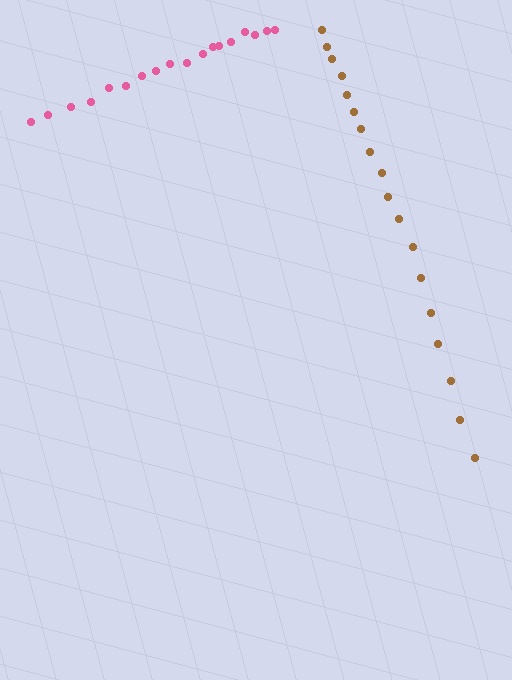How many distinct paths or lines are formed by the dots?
There are 2 distinct paths.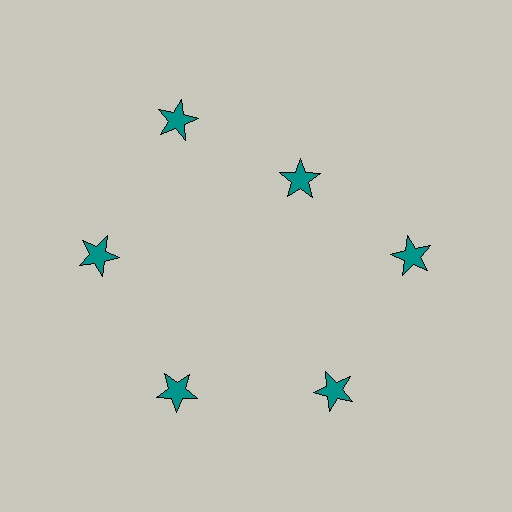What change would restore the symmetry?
The symmetry would be restored by moving it outward, back onto the ring so that all 6 stars sit at equal angles and equal distance from the center.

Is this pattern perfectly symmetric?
No. The 6 teal stars are arranged in a ring, but one element near the 1 o'clock position is pulled inward toward the center, breaking the 6-fold rotational symmetry.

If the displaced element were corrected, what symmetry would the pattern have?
It would have 6-fold rotational symmetry — the pattern would map onto itself every 60 degrees.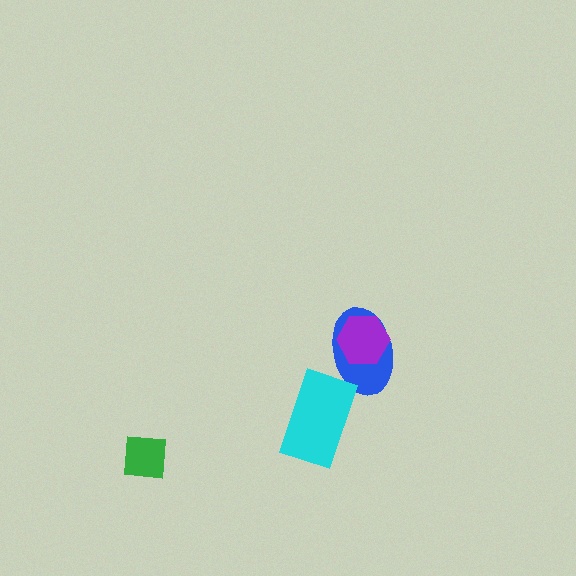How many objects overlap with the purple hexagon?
1 object overlaps with the purple hexagon.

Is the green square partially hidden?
No, no other shape covers it.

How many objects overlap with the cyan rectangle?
0 objects overlap with the cyan rectangle.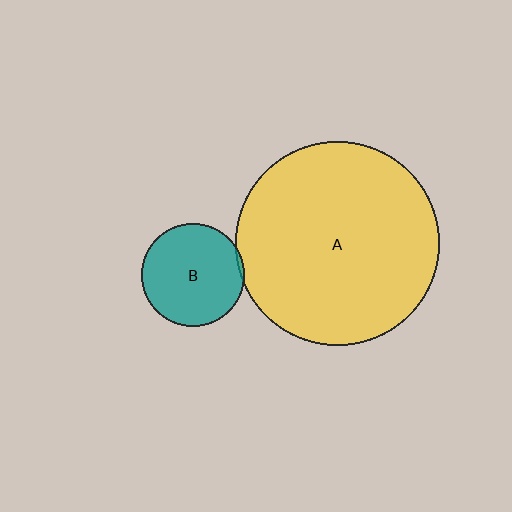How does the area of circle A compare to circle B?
Approximately 3.9 times.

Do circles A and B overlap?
Yes.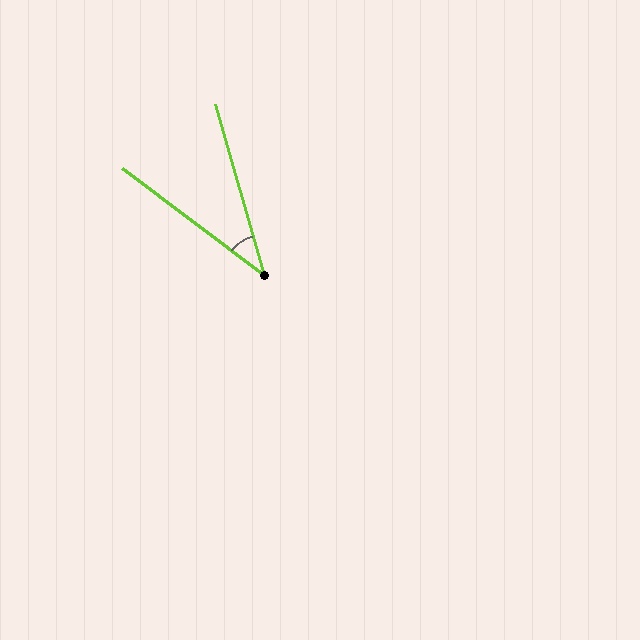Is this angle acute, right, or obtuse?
It is acute.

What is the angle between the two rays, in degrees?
Approximately 37 degrees.